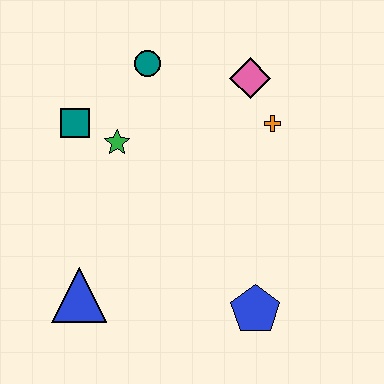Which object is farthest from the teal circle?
The blue pentagon is farthest from the teal circle.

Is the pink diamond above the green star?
Yes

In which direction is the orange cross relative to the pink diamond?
The orange cross is below the pink diamond.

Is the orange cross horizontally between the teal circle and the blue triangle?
No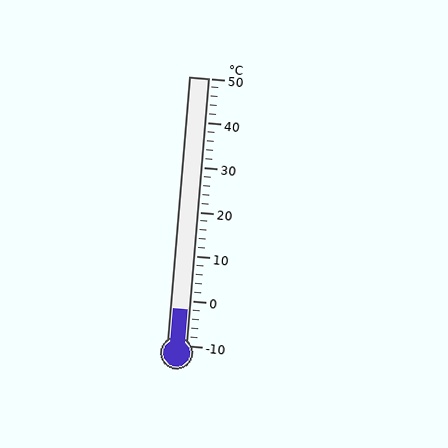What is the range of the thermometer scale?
The thermometer scale ranges from -10°C to 50°C.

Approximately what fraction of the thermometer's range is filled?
The thermometer is filled to approximately 15% of its range.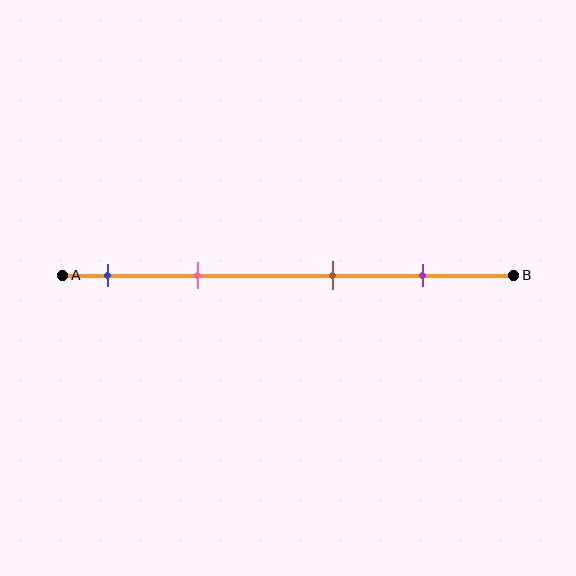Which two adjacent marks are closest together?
The blue and pink marks are the closest adjacent pair.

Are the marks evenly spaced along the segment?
No, the marks are not evenly spaced.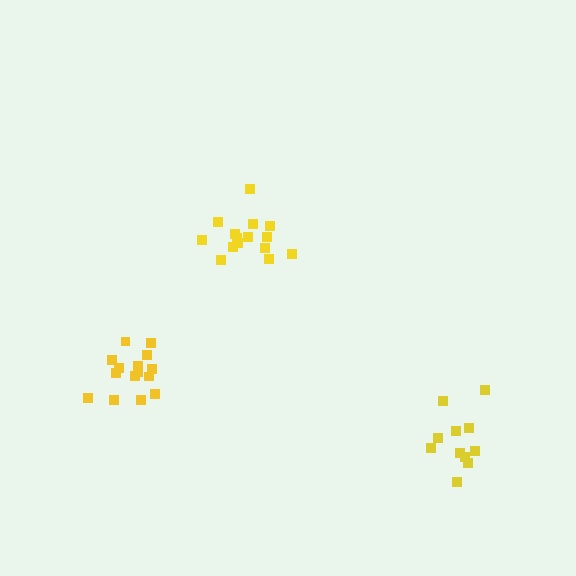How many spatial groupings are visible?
There are 3 spatial groupings.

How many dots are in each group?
Group 1: 15 dots, Group 2: 11 dots, Group 3: 15 dots (41 total).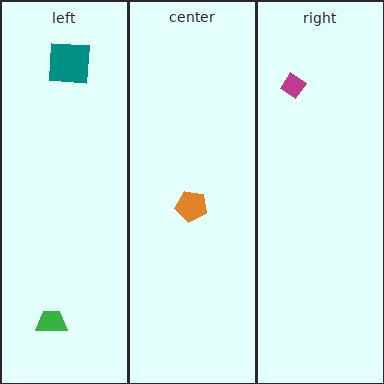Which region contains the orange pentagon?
The center region.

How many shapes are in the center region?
1.